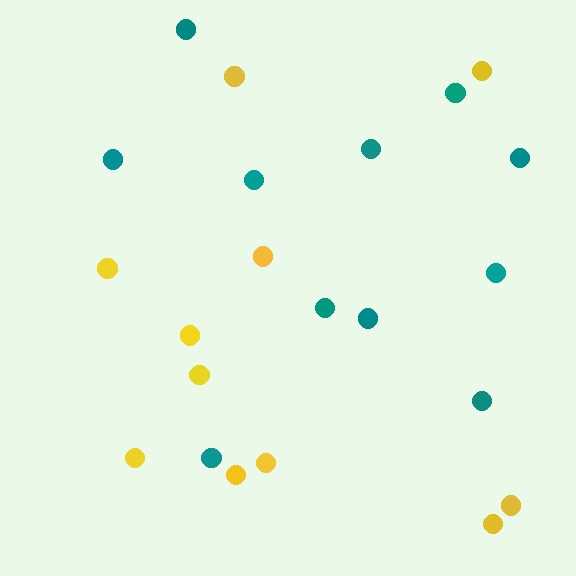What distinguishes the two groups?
There are 2 groups: one group of yellow circles (11) and one group of teal circles (11).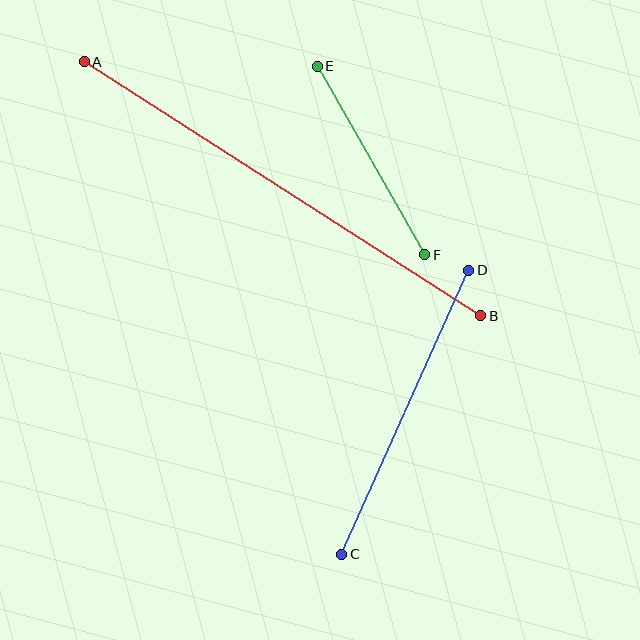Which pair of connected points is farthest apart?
Points A and B are farthest apart.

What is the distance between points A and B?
The distance is approximately 471 pixels.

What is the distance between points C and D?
The distance is approximately 311 pixels.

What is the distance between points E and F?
The distance is approximately 217 pixels.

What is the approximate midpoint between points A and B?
The midpoint is at approximately (282, 189) pixels.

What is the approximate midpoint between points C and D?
The midpoint is at approximately (405, 412) pixels.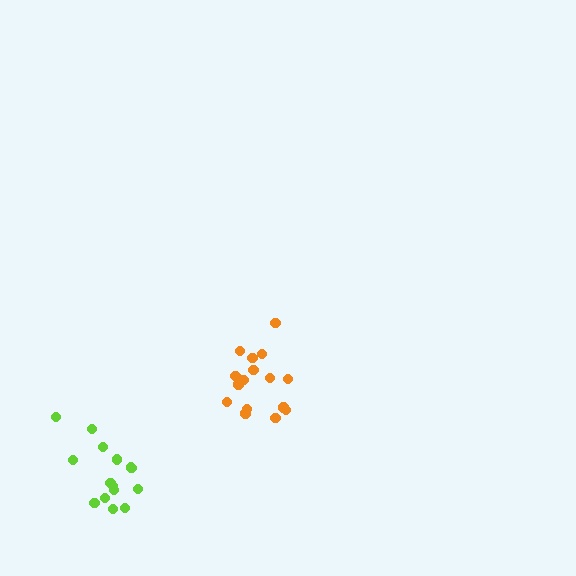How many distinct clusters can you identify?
There are 2 distinct clusters.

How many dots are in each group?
Group 1: 16 dots, Group 2: 15 dots (31 total).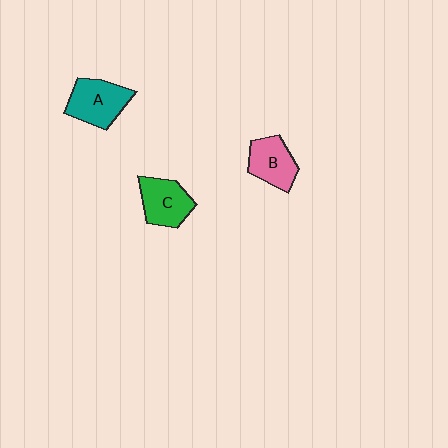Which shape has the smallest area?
Shape B (pink).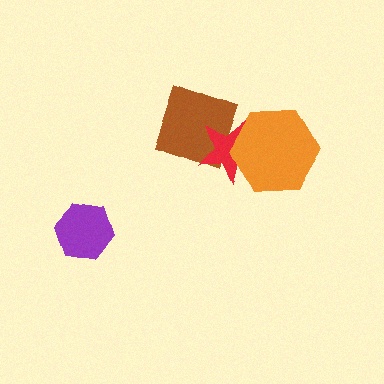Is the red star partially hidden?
Yes, it is partially covered by another shape.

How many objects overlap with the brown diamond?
2 objects overlap with the brown diamond.